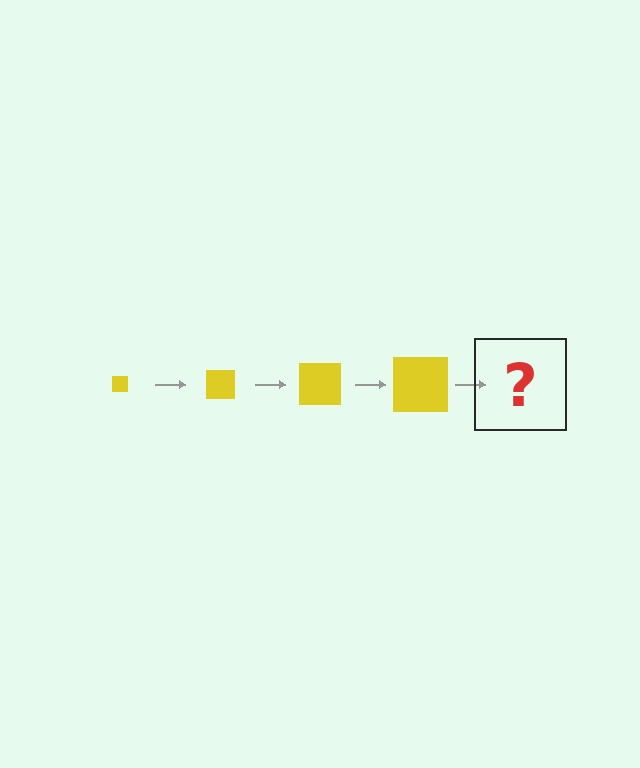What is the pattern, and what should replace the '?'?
The pattern is that the square gets progressively larger each step. The '?' should be a yellow square, larger than the previous one.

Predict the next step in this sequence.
The next step is a yellow square, larger than the previous one.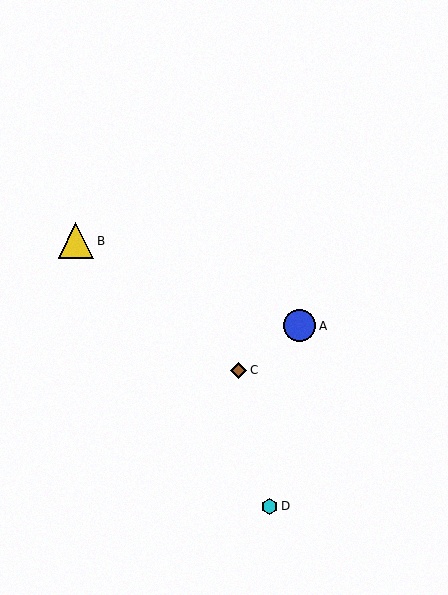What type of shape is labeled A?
Shape A is a blue circle.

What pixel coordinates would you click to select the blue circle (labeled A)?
Click at (300, 326) to select the blue circle A.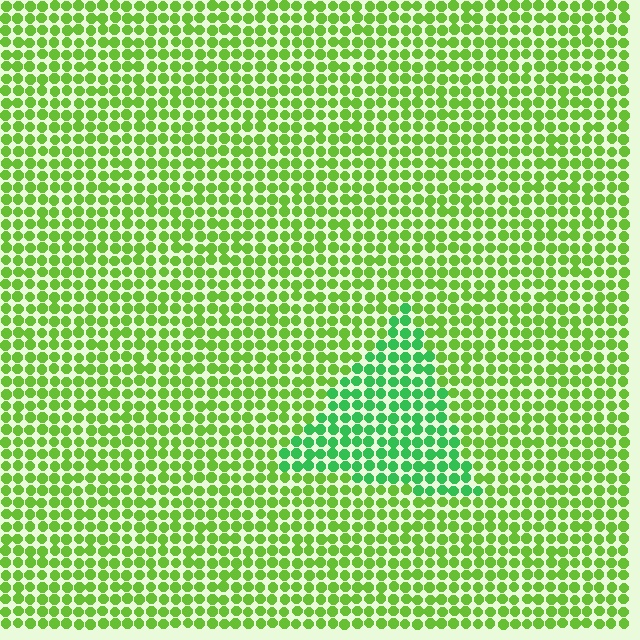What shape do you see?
I see a triangle.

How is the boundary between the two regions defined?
The boundary is defined purely by a slight shift in hue (about 35 degrees). Spacing, size, and orientation are identical on both sides.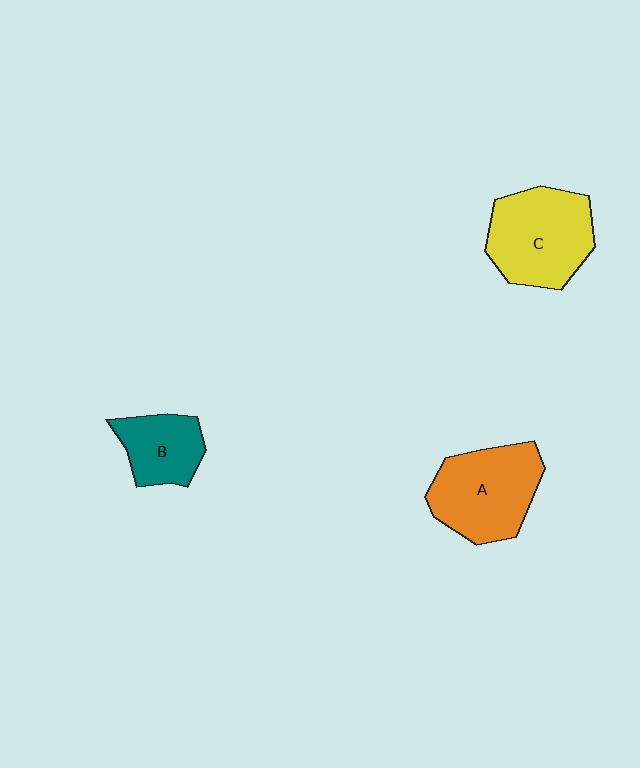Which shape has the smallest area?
Shape B (teal).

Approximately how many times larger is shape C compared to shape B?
Approximately 1.7 times.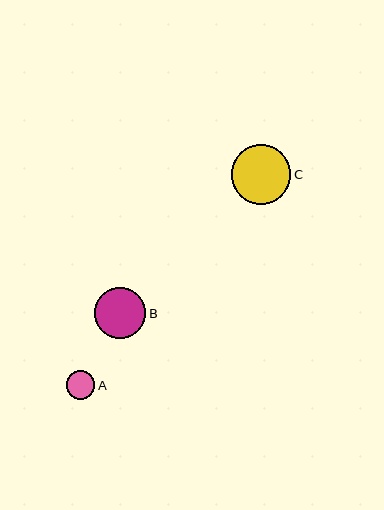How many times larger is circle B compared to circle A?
Circle B is approximately 1.8 times the size of circle A.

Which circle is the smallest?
Circle A is the smallest with a size of approximately 29 pixels.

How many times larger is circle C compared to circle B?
Circle C is approximately 1.2 times the size of circle B.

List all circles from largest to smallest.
From largest to smallest: C, B, A.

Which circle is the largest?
Circle C is the largest with a size of approximately 59 pixels.